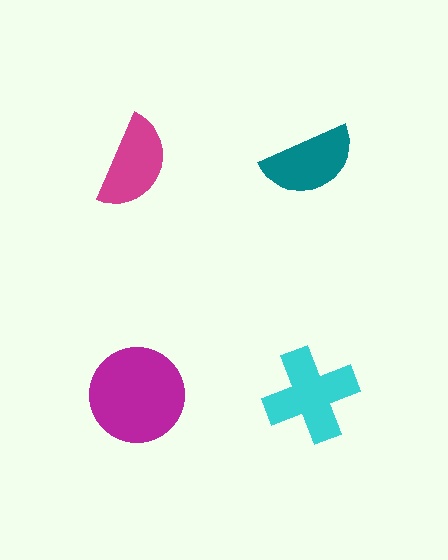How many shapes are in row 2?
2 shapes.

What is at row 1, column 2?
A teal semicircle.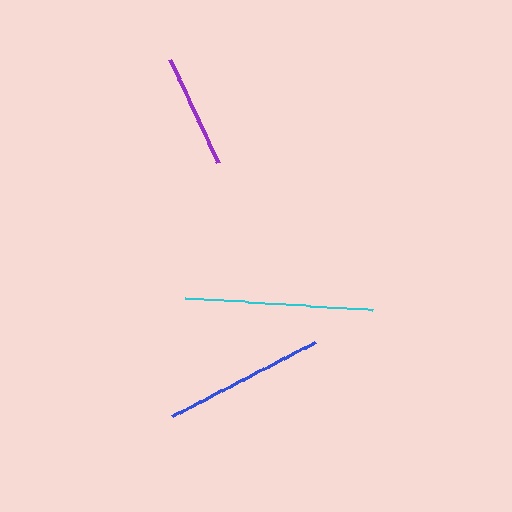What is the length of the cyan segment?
The cyan segment is approximately 188 pixels long.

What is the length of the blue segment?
The blue segment is approximately 161 pixels long.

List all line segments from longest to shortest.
From longest to shortest: cyan, blue, purple.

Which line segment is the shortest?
The purple line is the shortest at approximately 115 pixels.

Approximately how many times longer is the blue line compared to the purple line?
The blue line is approximately 1.4 times the length of the purple line.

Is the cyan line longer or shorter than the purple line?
The cyan line is longer than the purple line.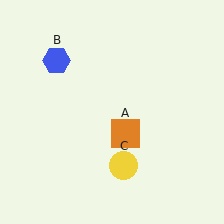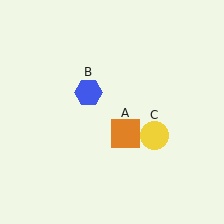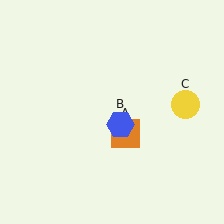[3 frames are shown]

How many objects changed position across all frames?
2 objects changed position: blue hexagon (object B), yellow circle (object C).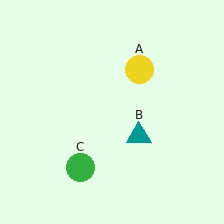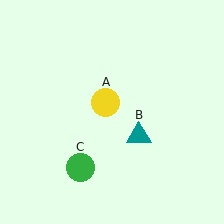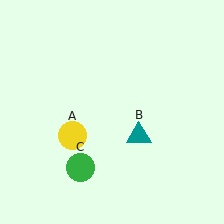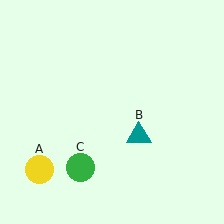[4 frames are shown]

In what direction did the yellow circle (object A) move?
The yellow circle (object A) moved down and to the left.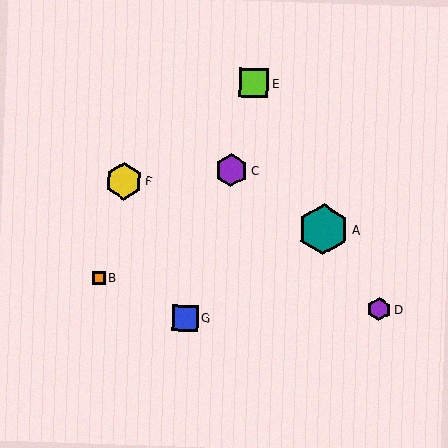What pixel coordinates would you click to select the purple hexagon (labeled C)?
Click at (231, 170) to select the purple hexagon C.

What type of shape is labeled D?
Shape D is a purple hexagon.